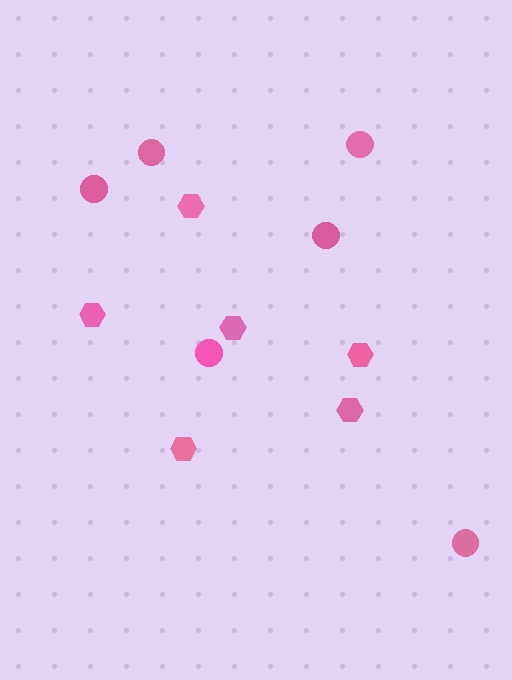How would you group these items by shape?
There are 2 groups: one group of circles (6) and one group of hexagons (6).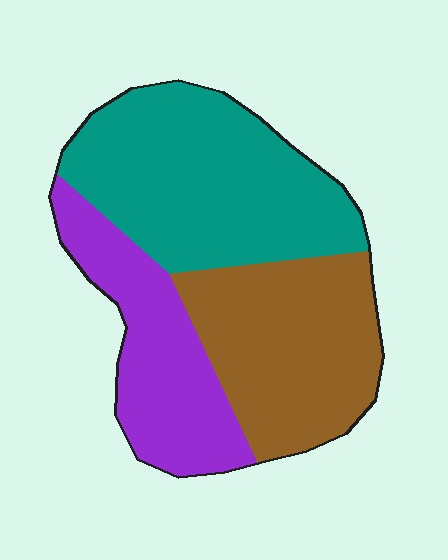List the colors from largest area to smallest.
From largest to smallest: teal, brown, purple.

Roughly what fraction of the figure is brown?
Brown covers 33% of the figure.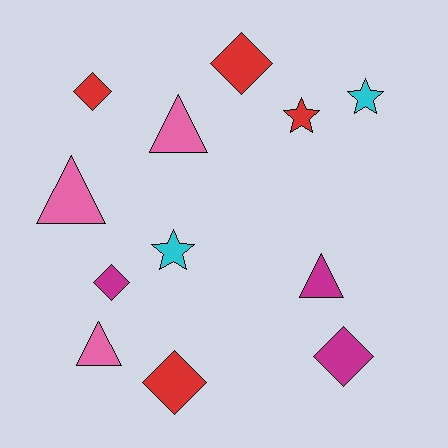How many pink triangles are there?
There are 3 pink triangles.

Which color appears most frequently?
Red, with 4 objects.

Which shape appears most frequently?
Diamond, with 5 objects.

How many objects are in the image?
There are 12 objects.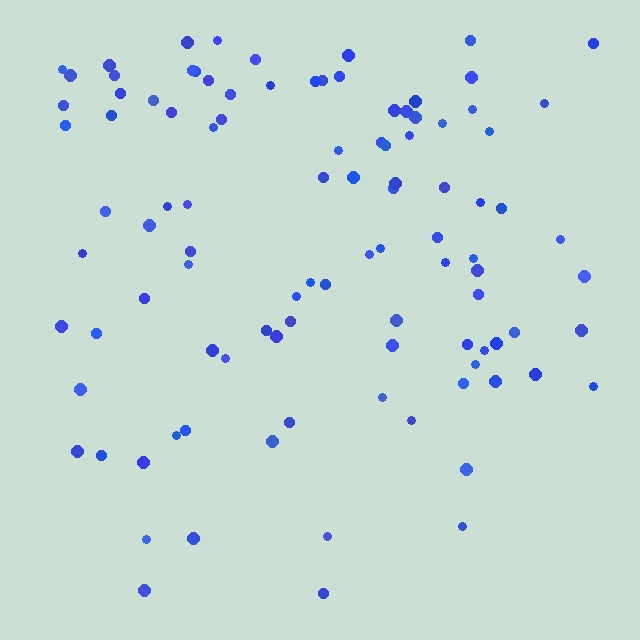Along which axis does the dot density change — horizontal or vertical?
Vertical.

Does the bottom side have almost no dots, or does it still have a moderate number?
Still a moderate number, just noticeably fewer than the top.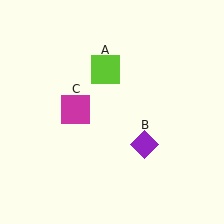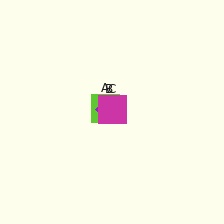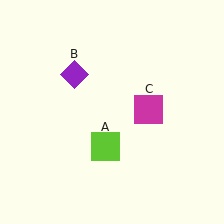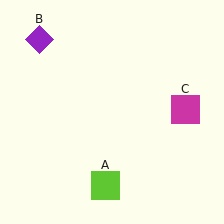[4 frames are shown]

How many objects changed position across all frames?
3 objects changed position: lime square (object A), purple diamond (object B), magenta square (object C).